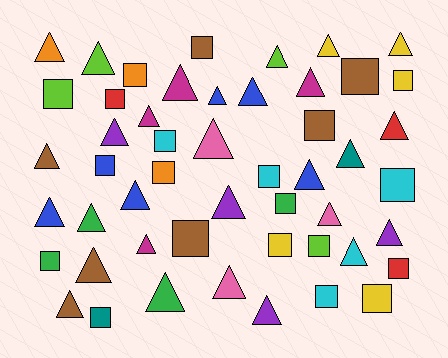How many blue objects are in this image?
There are 6 blue objects.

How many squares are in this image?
There are 21 squares.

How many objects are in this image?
There are 50 objects.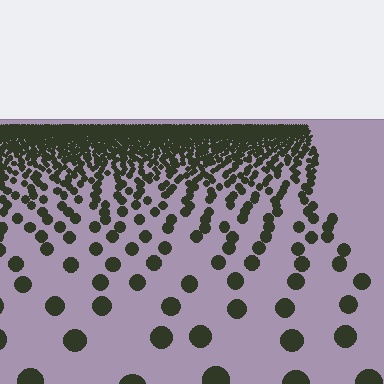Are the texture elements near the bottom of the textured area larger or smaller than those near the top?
Larger. Near the bottom, elements are closer to the viewer and appear at a bigger on-screen size.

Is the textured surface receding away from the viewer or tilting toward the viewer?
The surface is receding away from the viewer. Texture elements get smaller and denser toward the top.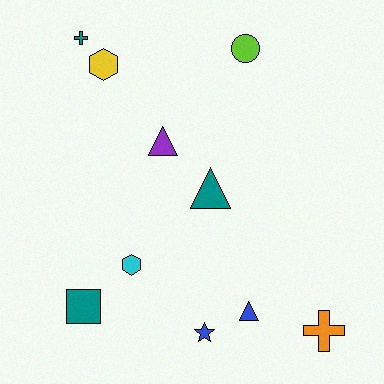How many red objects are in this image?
There are no red objects.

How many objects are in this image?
There are 10 objects.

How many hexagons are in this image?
There are 2 hexagons.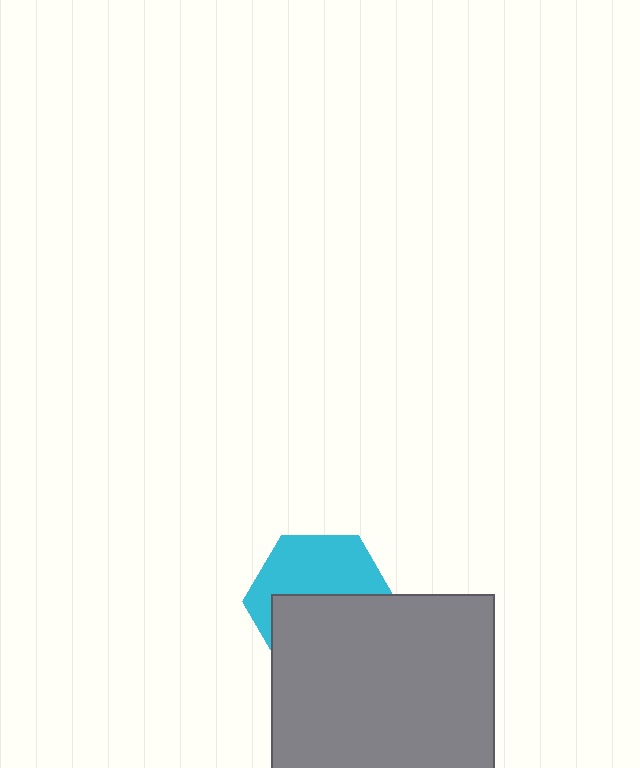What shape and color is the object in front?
The object in front is a gray square.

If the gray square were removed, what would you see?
You would see the complete cyan hexagon.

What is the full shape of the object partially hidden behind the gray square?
The partially hidden object is a cyan hexagon.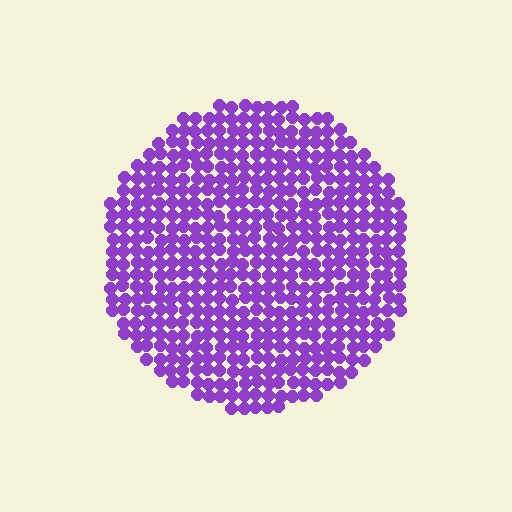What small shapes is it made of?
It is made of small circles.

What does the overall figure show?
The overall figure shows a circle.